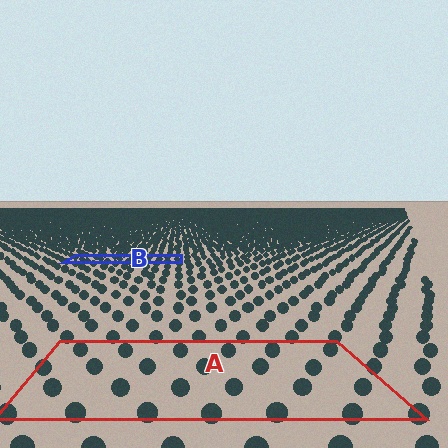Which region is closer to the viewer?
Region A is closer. The texture elements there are larger and more spread out.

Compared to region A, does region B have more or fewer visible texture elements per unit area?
Region B has more texture elements per unit area — they are packed more densely because it is farther away.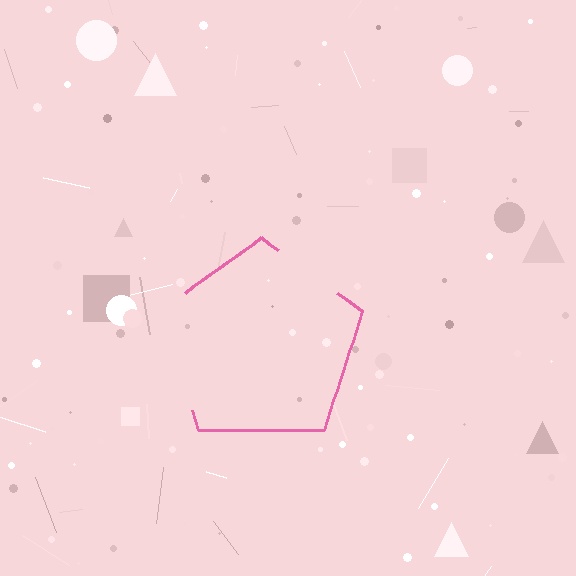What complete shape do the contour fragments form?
The contour fragments form a pentagon.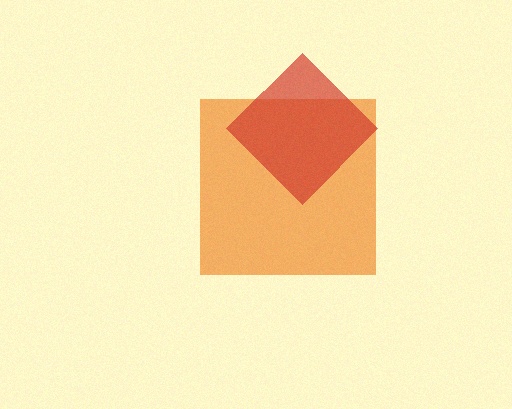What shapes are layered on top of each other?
The layered shapes are: an orange square, a red diamond.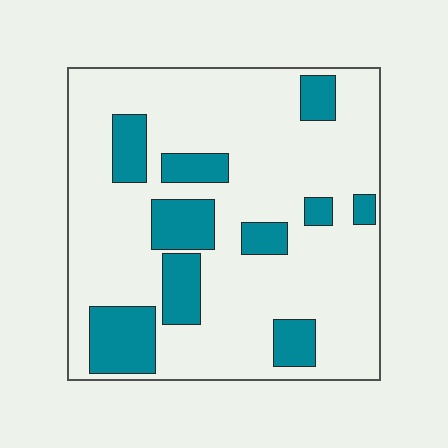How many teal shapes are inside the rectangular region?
10.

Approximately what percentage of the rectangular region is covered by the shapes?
Approximately 20%.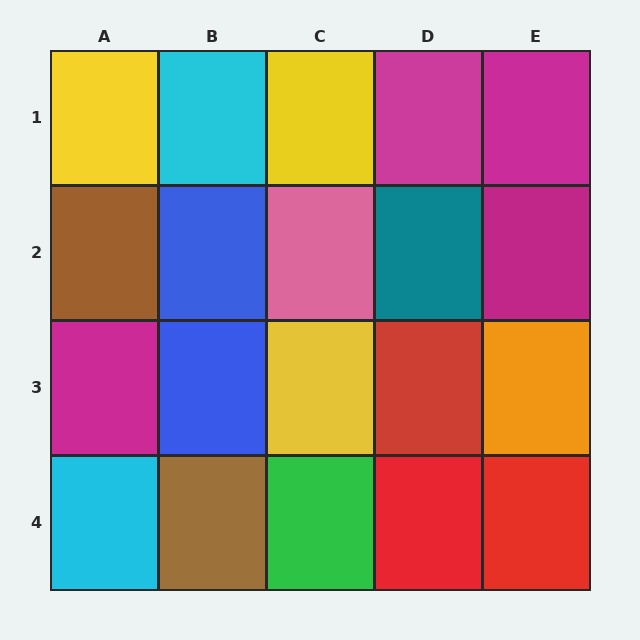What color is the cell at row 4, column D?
Red.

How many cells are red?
3 cells are red.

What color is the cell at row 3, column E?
Orange.